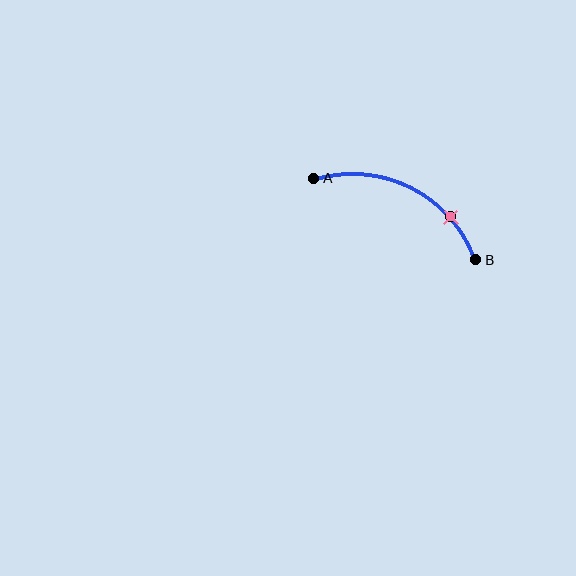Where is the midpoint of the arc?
The arc midpoint is the point on the curve farthest from the straight line joining A and B. It sits above that line.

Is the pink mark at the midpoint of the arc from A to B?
No. The pink mark lies on the arc but is closer to endpoint B. The arc midpoint would be at the point on the curve equidistant along the arc from both A and B.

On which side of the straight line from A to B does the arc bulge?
The arc bulges above the straight line connecting A and B.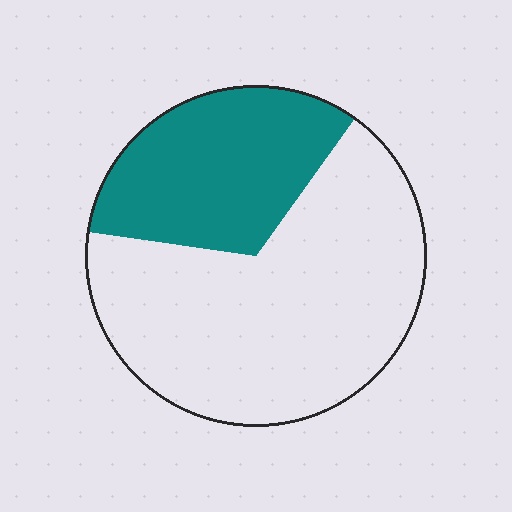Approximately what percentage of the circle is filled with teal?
Approximately 35%.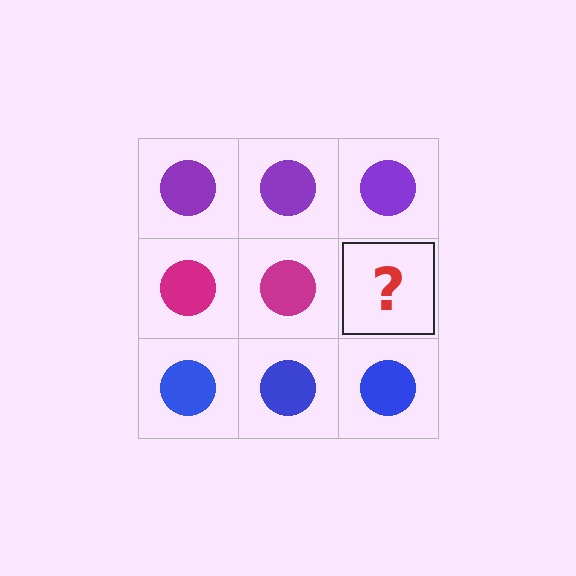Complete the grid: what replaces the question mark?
The question mark should be replaced with a magenta circle.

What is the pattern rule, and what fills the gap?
The rule is that each row has a consistent color. The gap should be filled with a magenta circle.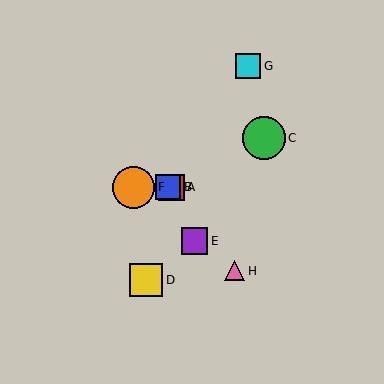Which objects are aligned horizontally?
Objects A, B, F are aligned horizontally.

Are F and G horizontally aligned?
No, F is at y≈187 and G is at y≈66.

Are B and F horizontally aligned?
Yes, both are at y≈187.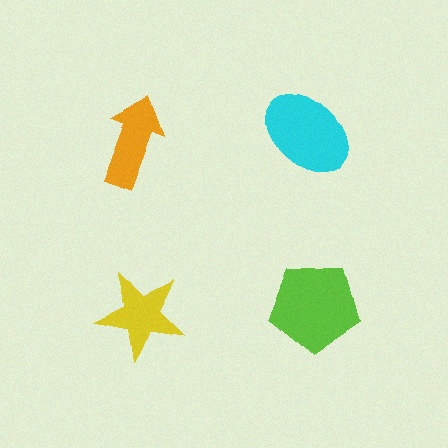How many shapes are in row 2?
2 shapes.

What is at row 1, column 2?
A cyan ellipse.